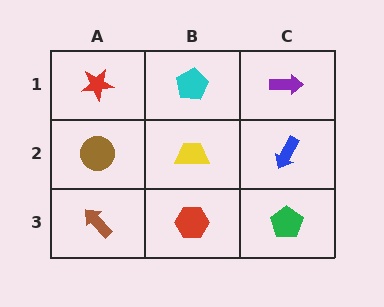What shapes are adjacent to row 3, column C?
A blue arrow (row 2, column C), a red hexagon (row 3, column B).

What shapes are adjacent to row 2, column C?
A purple arrow (row 1, column C), a green pentagon (row 3, column C), a yellow trapezoid (row 2, column B).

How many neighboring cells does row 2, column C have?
3.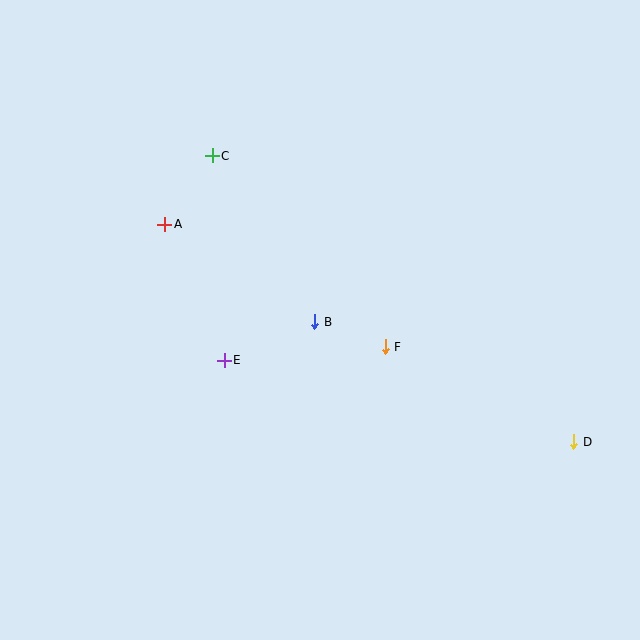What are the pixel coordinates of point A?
Point A is at (165, 224).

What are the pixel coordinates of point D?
Point D is at (574, 442).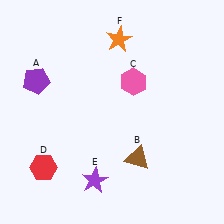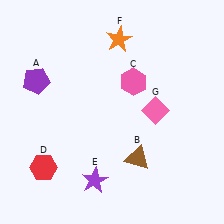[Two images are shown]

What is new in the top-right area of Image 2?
A pink diamond (G) was added in the top-right area of Image 2.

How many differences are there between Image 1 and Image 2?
There is 1 difference between the two images.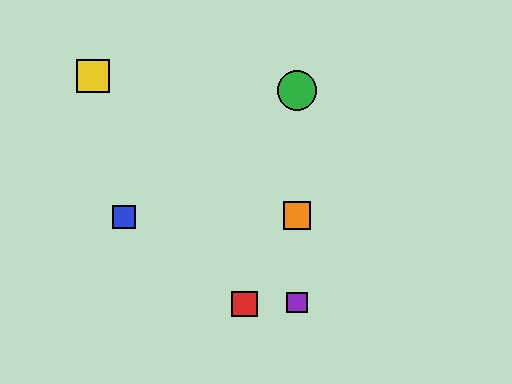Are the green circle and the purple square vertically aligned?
Yes, both are at x≈297.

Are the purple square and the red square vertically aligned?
No, the purple square is at x≈297 and the red square is at x≈245.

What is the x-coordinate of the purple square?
The purple square is at x≈297.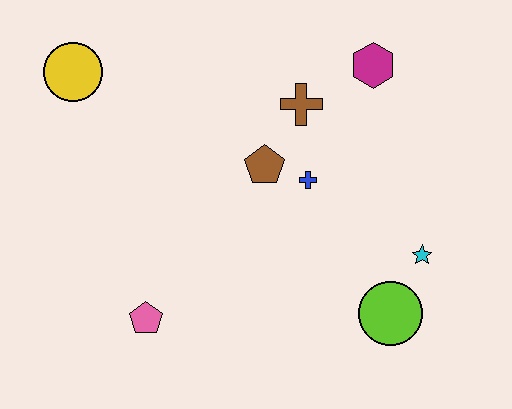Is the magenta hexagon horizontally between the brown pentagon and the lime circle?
Yes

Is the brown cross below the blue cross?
No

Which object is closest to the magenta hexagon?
The brown cross is closest to the magenta hexagon.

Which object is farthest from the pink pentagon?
The magenta hexagon is farthest from the pink pentagon.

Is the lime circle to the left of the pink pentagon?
No